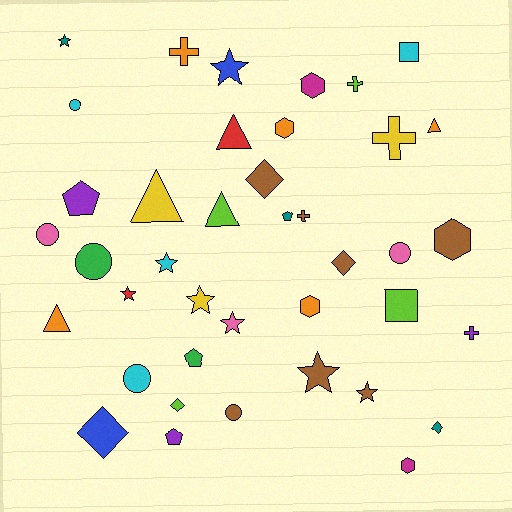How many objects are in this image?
There are 40 objects.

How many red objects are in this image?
There are 2 red objects.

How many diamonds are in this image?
There are 5 diamonds.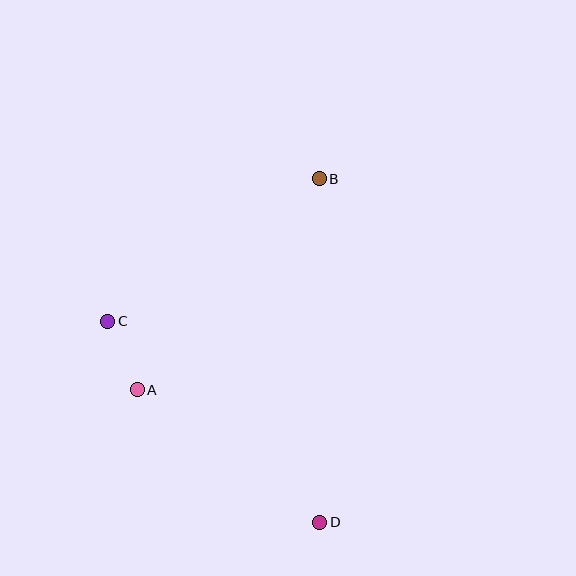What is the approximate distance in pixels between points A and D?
The distance between A and D is approximately 226 pixels.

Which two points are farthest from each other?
Points B and D are farthest from each other.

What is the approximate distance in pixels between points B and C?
The distance between B and C is approximately 255 pixels.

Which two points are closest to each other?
Points A and C are closest to each other.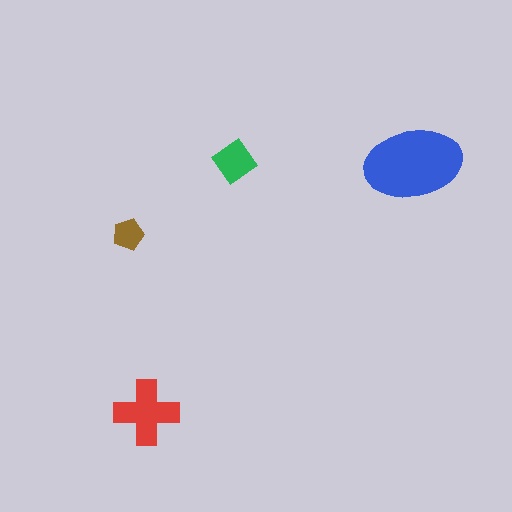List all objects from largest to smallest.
The blue ellipse, the red cross, the green diamond, the brown pentagon.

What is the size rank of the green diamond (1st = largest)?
3rd.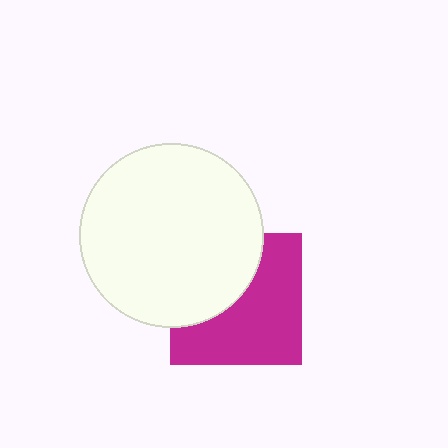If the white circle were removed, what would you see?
You would see the complete magenta square.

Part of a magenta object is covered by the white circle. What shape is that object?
It is a square.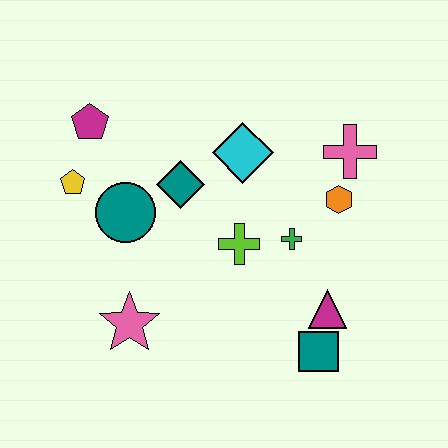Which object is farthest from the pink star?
The pink cross is farthest from the pink star.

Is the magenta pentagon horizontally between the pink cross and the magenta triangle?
No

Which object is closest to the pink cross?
The orange hexagon is closest to the pink cross.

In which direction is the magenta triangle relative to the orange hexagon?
The magenta triangle is below the orange hexagon.